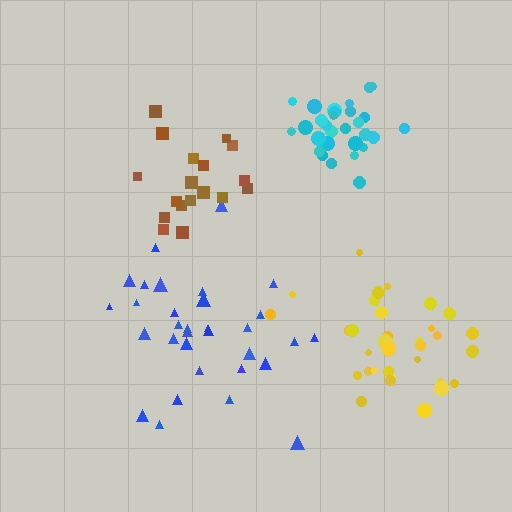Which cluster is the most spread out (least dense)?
Brown.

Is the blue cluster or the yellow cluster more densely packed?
Yellow.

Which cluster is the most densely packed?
Cyan.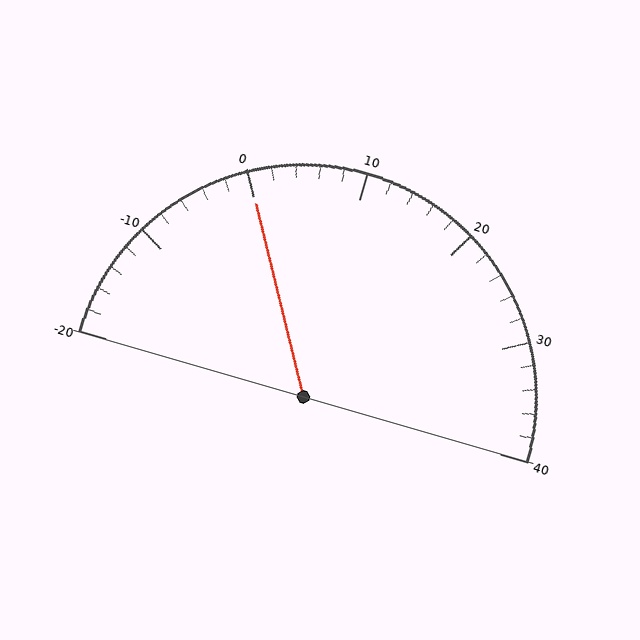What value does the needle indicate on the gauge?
The needle indicates approximately 0.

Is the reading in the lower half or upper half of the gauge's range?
The reading is in the lower half of the range (-20 to 40).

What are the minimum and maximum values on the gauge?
The gauge ranges from -20 to 40.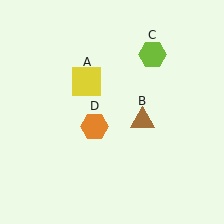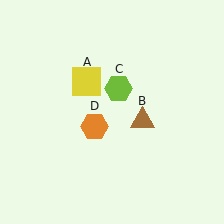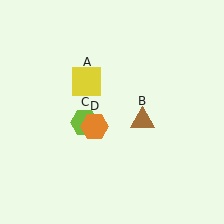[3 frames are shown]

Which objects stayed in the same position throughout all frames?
Yellow square (object A) and brown triangle (object B) and orange hexagon (object D) remained stationary.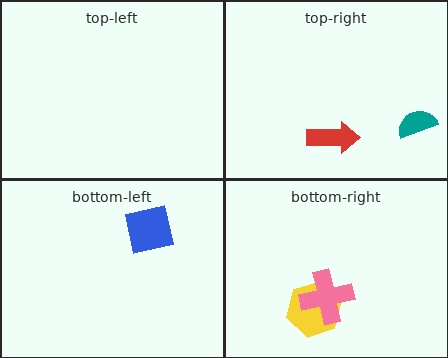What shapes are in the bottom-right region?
The yellow hexagon, the pink cross.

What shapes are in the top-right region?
The red arrow, the teal semicircle.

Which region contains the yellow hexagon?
The bottom-right region.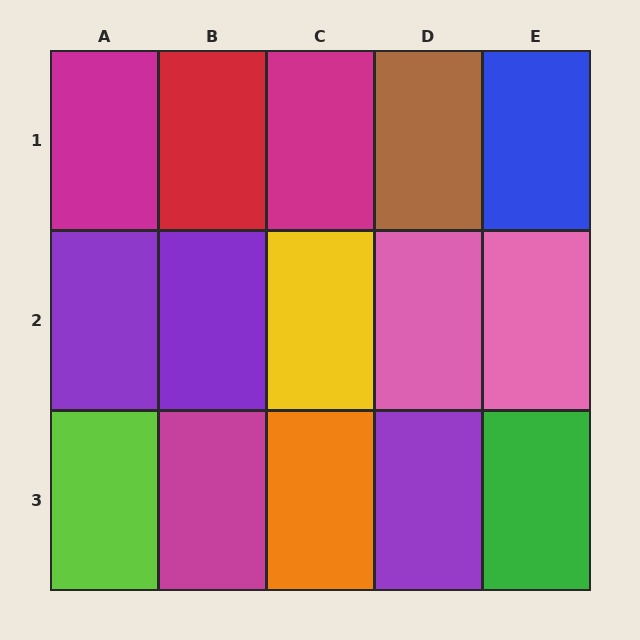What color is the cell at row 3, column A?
Lime.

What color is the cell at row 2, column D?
Pink.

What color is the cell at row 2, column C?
Yellow.